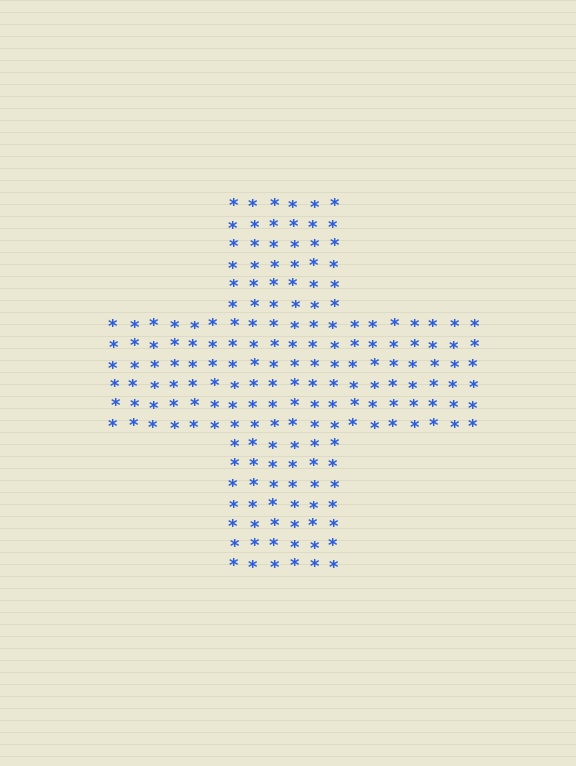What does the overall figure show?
The overall figure shows a cross.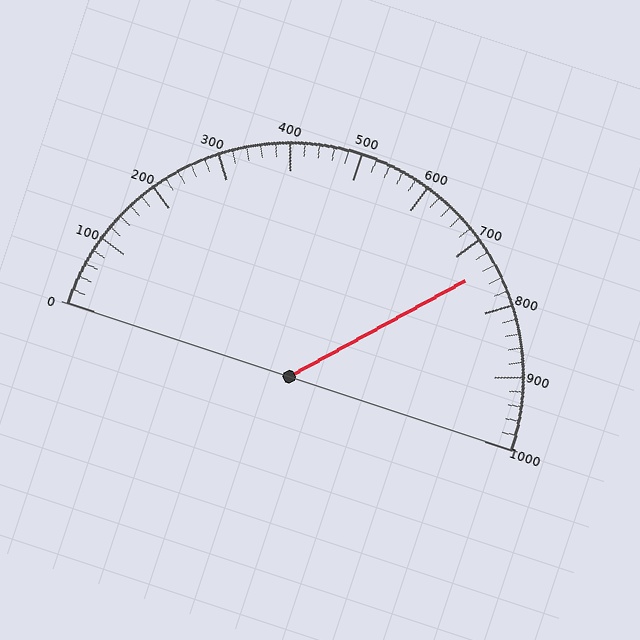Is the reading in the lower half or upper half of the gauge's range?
The reading is in the upper half of the range (0 to 1000).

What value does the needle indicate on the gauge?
The needle indicates approximately 740.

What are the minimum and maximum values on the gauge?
The gauge ranges from 0 to 1000.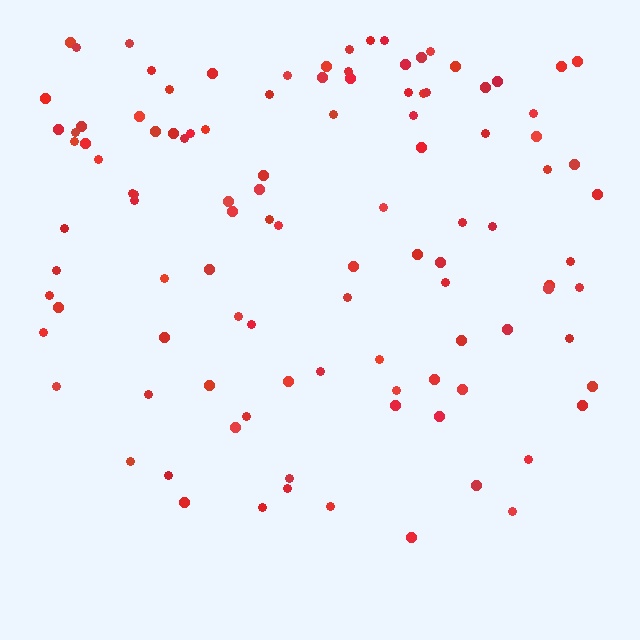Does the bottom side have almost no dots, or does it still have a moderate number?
Still a moderate number, just noticeably fewer than the top.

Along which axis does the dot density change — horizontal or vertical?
Vertical.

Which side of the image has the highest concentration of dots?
The top.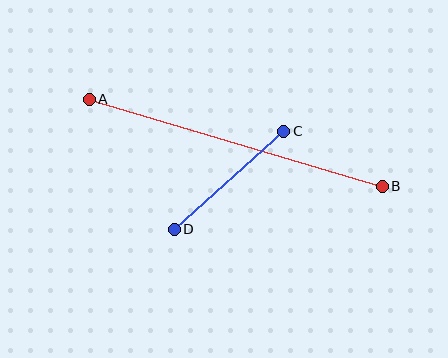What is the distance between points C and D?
The distance is approximately 147 pixels.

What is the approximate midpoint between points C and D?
The midpoint is at approximately (229, 180) pixels.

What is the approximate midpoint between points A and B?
The midpoint is at approximately (236, 143) pixels.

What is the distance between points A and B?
The distance is approximately 306 pixels.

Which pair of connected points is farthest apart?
Points A and B are farthest apart.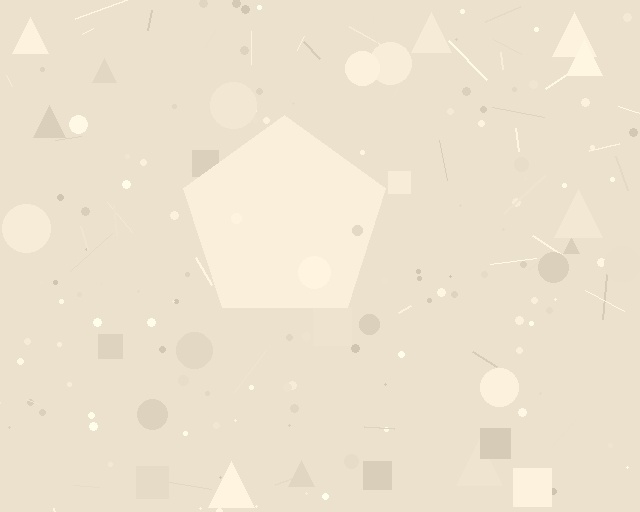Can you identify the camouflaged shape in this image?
The camouflaged shape is a pentagon.